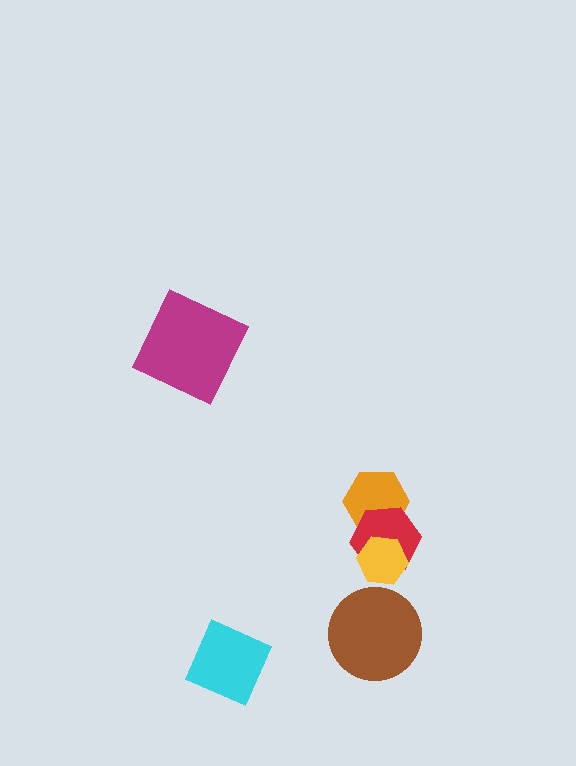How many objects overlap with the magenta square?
0 objects overlap with the magenta square.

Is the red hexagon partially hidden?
Yes, it is partially covered by another shape.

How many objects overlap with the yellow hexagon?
1 object overlaps with the yellow hexagon.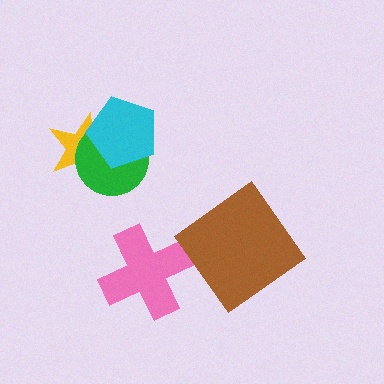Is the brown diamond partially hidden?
No, no other shape covers it.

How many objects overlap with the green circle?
2 objects overlap with the green circle.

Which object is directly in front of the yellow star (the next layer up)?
The green circle is directly in front of the yellow star.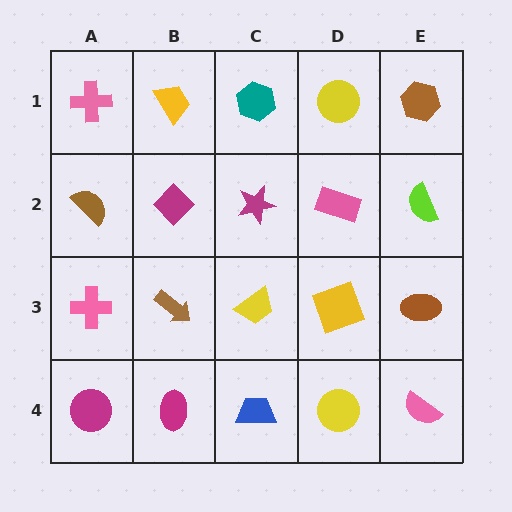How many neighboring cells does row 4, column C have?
3.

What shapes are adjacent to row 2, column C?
A teal hexagon (row 1, column C), a yellow trapezoid (row 3, column C), a magenta diamond (row 2, column B), a pink rectangle (row 2, column D).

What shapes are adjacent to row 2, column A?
A pink cross (row 1, column A), a pink cross (row 3, column A), a magenta diamond (row 2, column B).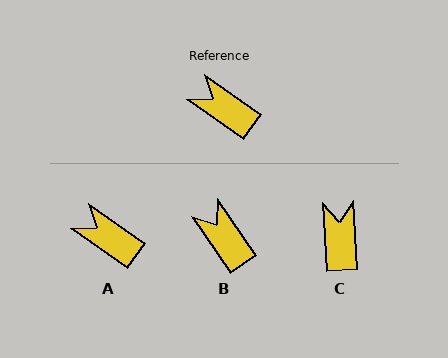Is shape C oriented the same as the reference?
No, it is off by about 51 degrees.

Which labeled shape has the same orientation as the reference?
A.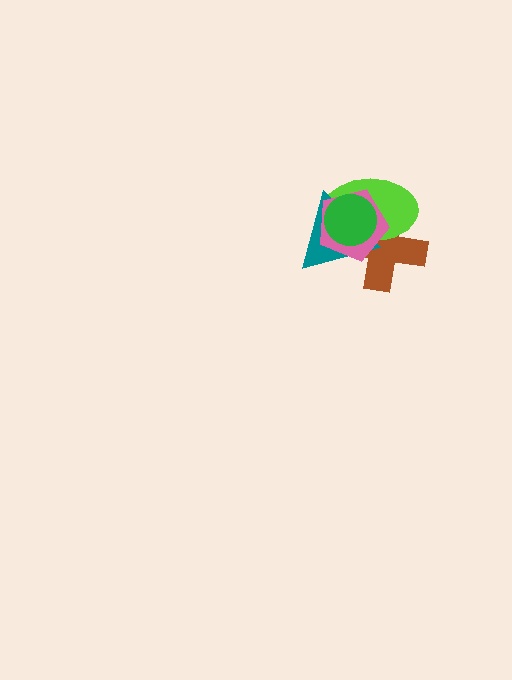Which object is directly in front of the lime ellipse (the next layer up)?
The teal triangle is directly in front of the lime ellipse.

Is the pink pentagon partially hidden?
Yes, it is partially covered by another shape.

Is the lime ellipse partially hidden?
Yes, it is partially covered by another shape.